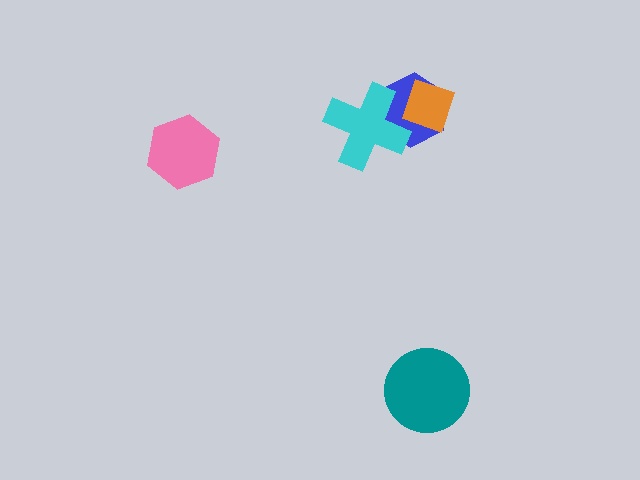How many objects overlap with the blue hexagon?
2 objects overlap with the blue hexagon.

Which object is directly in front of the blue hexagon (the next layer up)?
The cyan cross is directly in front of the blue hexagon.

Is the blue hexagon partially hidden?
Yes, it is partially covered by another shape.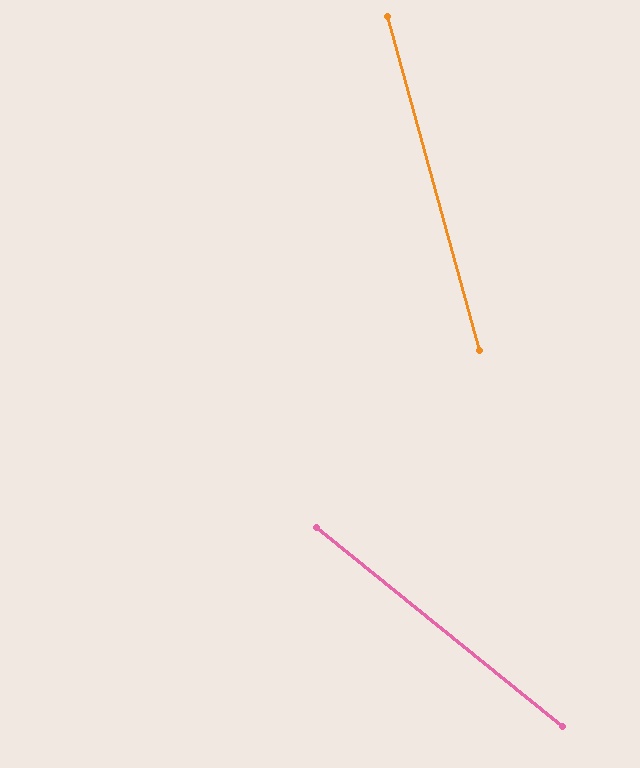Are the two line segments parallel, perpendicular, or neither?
Neither parallel nor perpendicular — they differ by about 36°.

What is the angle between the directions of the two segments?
Approximately 36 degrees.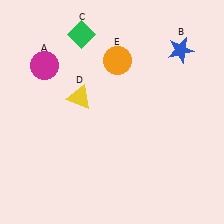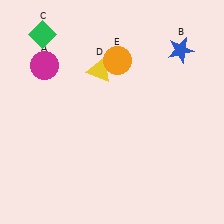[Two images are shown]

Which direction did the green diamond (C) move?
The green diamond (C) moved left.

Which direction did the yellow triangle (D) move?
The yellow triangle (D) moved up.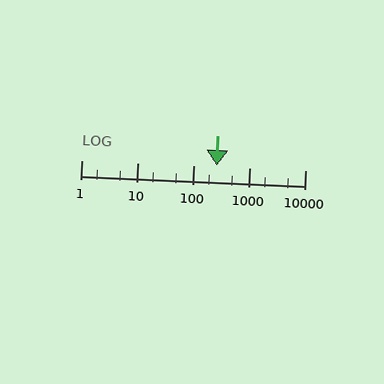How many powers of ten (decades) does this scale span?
The scale spans 4 decades, from 1 to 10000.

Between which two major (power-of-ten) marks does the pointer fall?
The pointer is between 100 and 1000.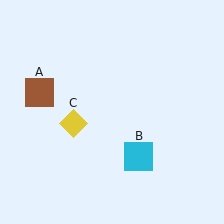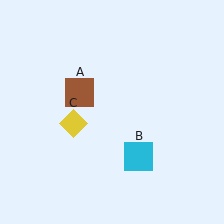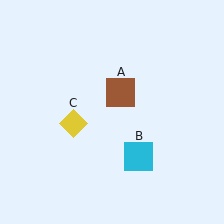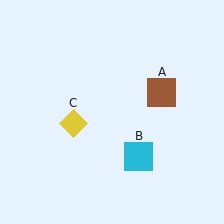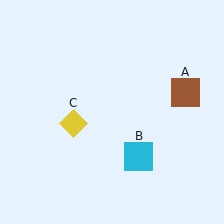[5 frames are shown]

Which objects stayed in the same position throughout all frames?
Cyan square (object B) and yellow diamond (object C) remained stationary.